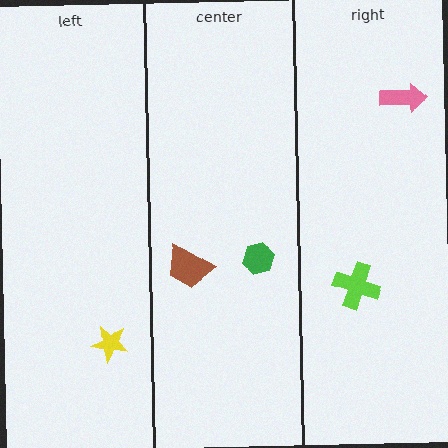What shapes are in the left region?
The yellow star.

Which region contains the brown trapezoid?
The center region.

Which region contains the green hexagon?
The center region.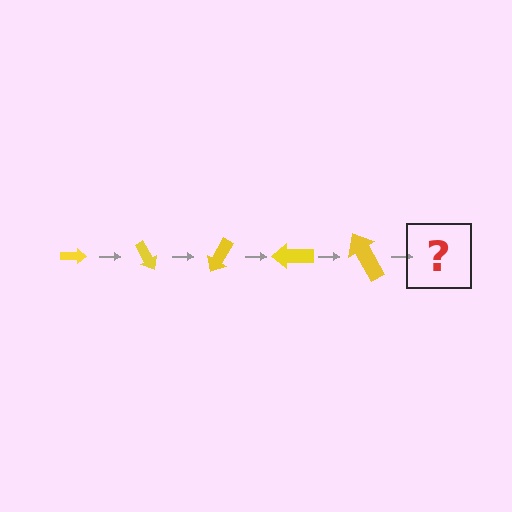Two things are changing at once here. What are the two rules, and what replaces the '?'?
The two rules are that the arrow grows larger each step and it rotates 60 degrees each step. The '?' should be an arrow, larger than the previous one and rotated 300 degrees from the start.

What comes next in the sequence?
The next element should be an arrow, larger than the previous one and rotated 300 degrees from the start.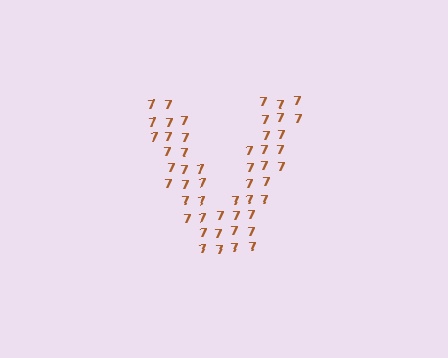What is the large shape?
The large shape is the letter V.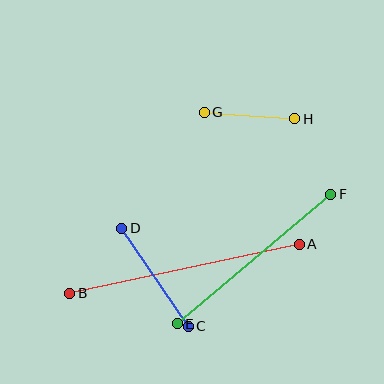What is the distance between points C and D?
The distance is approximately 118 pixels.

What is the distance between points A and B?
The distance is approximately 235 pixels.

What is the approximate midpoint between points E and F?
The midpoint is at approximately (254, 259) pixels.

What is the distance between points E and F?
The distance is approximately 201 pixels.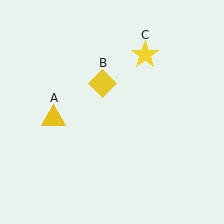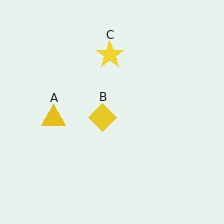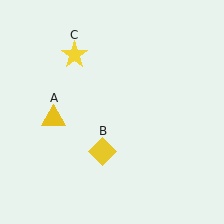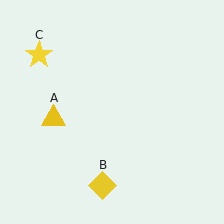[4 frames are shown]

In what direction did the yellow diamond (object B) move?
The yellow diamond (object B) moved down.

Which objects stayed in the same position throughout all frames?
Yellow triangle (object A) remained stationary.